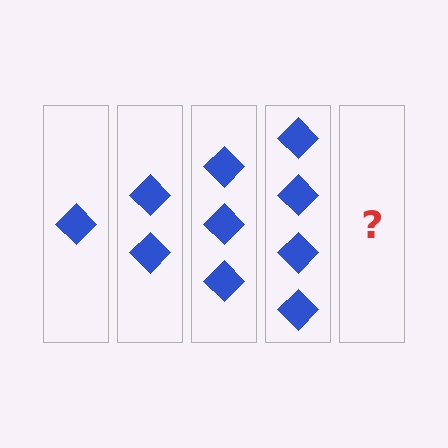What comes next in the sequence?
The next element should be 5 diamonds.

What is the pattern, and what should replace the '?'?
The pattern is that each step adds one more diamond. The '?' should be 5 diamonds.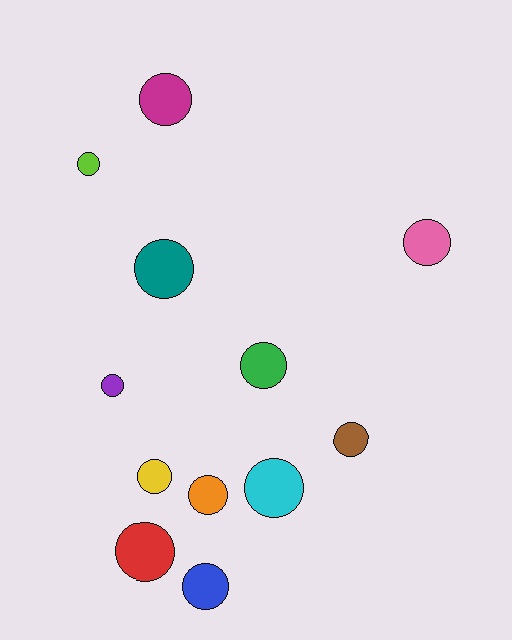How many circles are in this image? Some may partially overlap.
There are 12 circles.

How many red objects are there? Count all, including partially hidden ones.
There is 1 red object.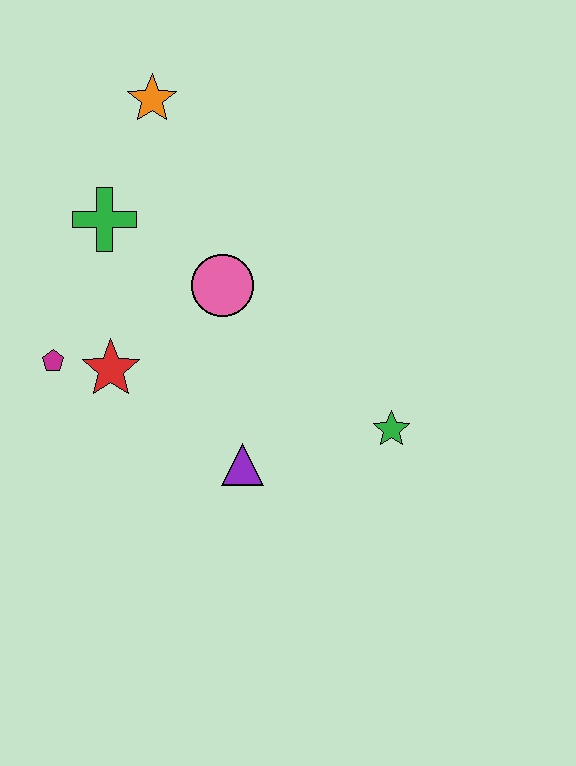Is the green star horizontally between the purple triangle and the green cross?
No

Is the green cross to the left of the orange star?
Yes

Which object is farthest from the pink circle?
The green star is farthest from the pink circle.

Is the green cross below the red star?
No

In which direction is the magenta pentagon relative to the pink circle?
The magenta pentagon is to the left of the pink circle.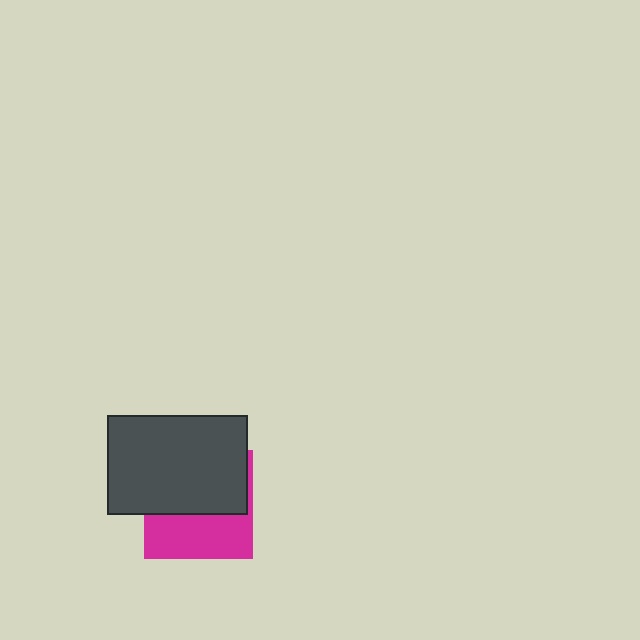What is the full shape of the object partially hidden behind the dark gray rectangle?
The partially hidden object is a magenta square.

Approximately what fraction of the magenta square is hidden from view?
Roughly 57% of the magenta square is hidden behind the dark gray rectangle.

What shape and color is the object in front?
The object in front is a dark gray rectangle.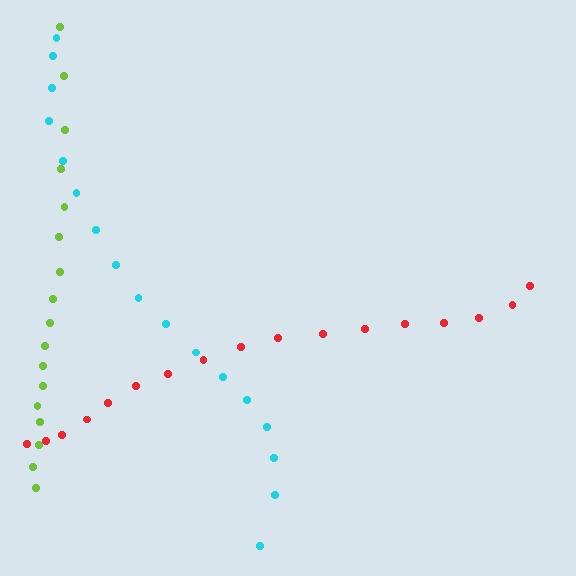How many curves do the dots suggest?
There are 3 distinct paths.